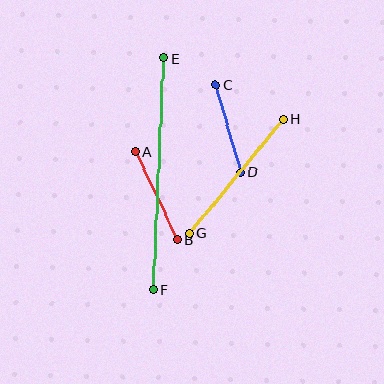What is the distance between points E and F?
The distance is approximately 232 pixels.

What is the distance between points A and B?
The distance is approximately 98 pixels.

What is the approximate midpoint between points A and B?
The midpoint is at approximately (156, 196) pixels.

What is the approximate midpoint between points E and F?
The midpoint is at approximately (158, 174) pixels.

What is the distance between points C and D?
The distance is approximately 91 pixels.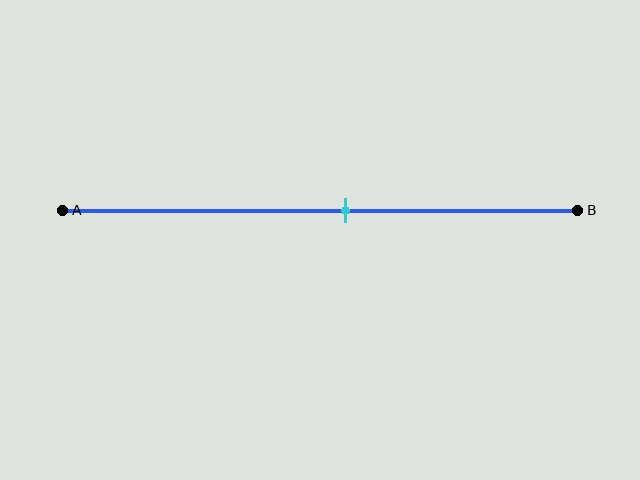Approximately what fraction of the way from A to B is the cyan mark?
The cyan mark is approximately 55% of the way from A to B.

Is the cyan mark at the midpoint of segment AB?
No, the mark is at about 55% from A, not at the 50% midpoint.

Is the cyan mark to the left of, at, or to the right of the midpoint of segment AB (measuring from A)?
The cyan mark is to the right of the midpoint of segment AB.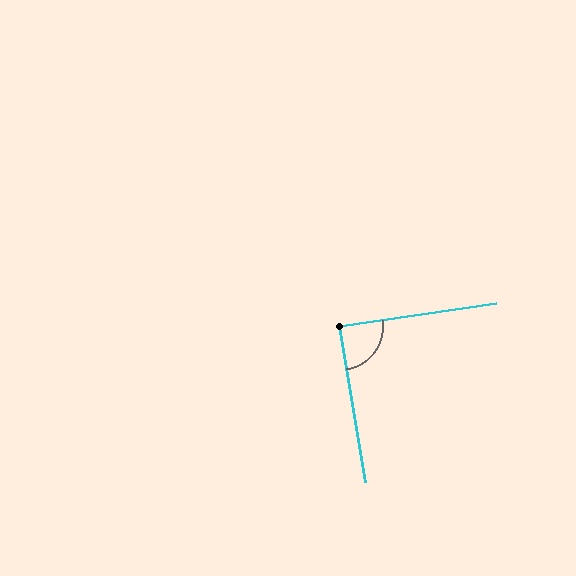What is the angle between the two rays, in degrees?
Approximately 89 degrees.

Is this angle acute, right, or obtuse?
It is approximately a right angle.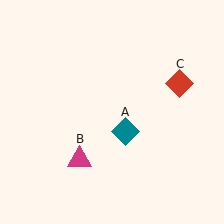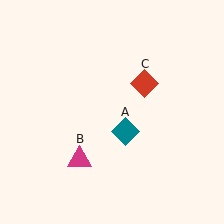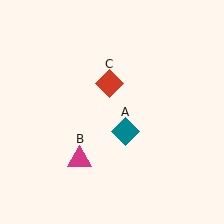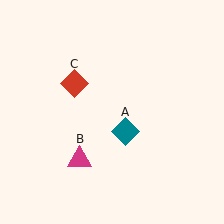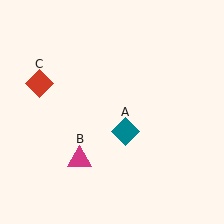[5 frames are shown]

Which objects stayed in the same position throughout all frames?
Teal diamond (object A) and magenta triangle (object B) remained stationary.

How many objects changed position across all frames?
1 object changed position: red diamond (object C).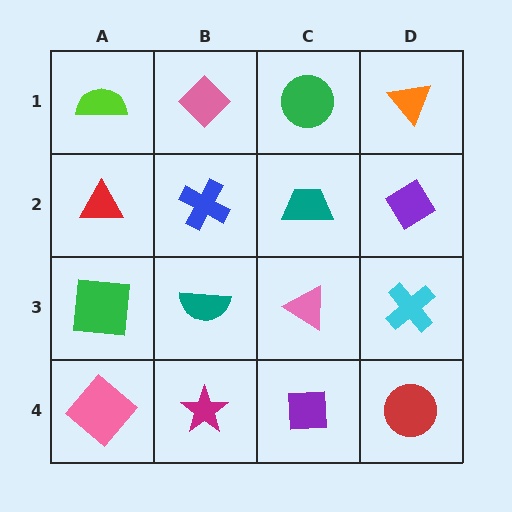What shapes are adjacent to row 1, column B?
A blue cross (row 2, column B), a lime semicircle (row 1, column A), a green circle (row 1, column C).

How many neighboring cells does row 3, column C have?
4.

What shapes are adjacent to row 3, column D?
A purple diamond (row 2, column D), a red circle (row 4, column D), a pink triangle (row 3, column C).